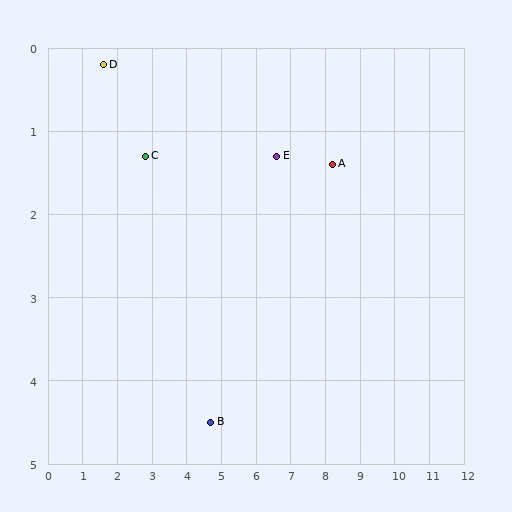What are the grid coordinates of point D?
Point D is at approximately (1.6, 0.2).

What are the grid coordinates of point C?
Point C is at approximately (2.8, 1.3).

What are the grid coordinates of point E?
Point E is at approximately (6.6, 1.3).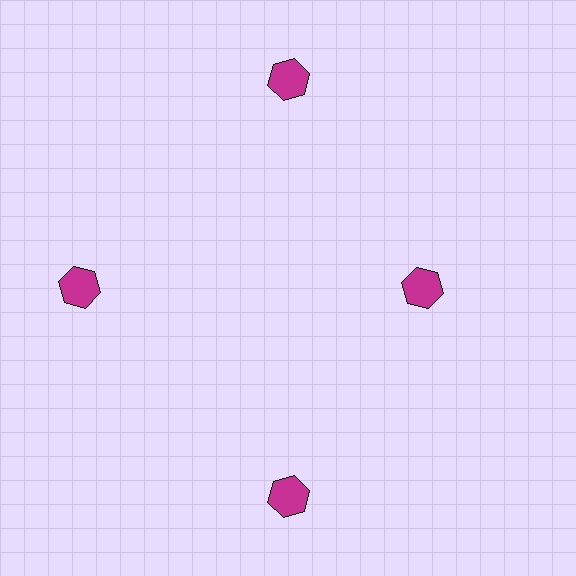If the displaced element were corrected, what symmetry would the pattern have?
It would have 4-fold rotational symmetry — the pattern would map onto itself every 90 degrees.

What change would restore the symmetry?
The symmetry would be restored by moving it outward, back onto the ring so that all 4 hexagons sit at equal angles and equal distance from the center.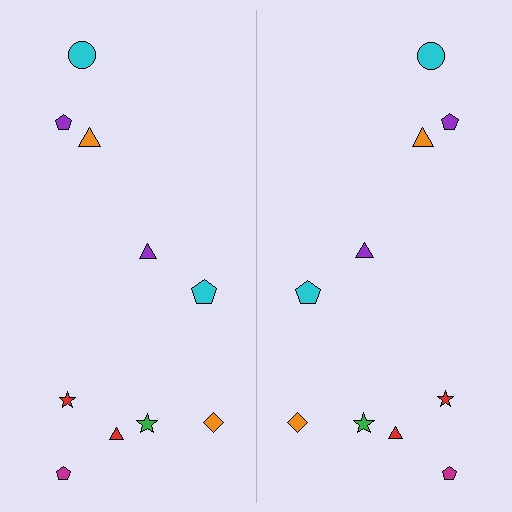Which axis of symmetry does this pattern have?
The pattern has a vertical axis of symmetry running through the center of the image.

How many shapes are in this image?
There are 20 shapes in this image.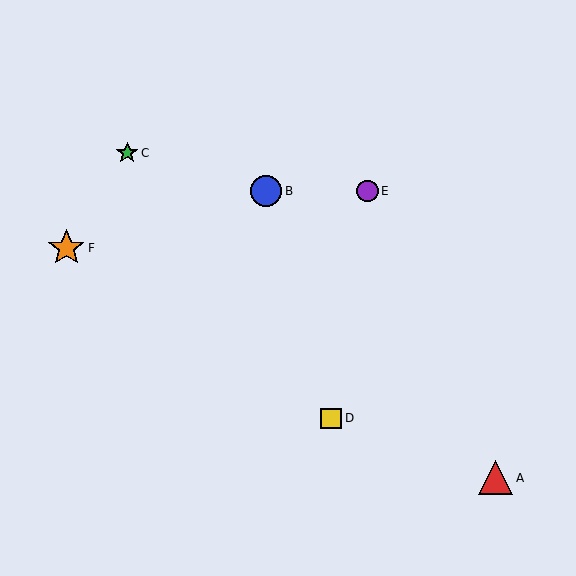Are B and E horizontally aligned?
Yes, both are at y≈191.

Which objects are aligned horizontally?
Objects B, E are aligned horizontally.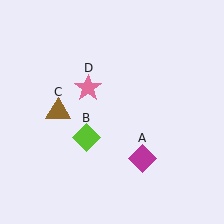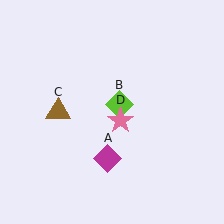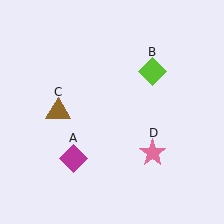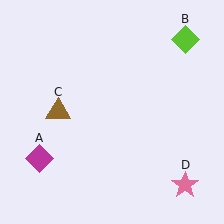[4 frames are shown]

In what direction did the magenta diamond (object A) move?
The magenta diamond (object A) moved left.